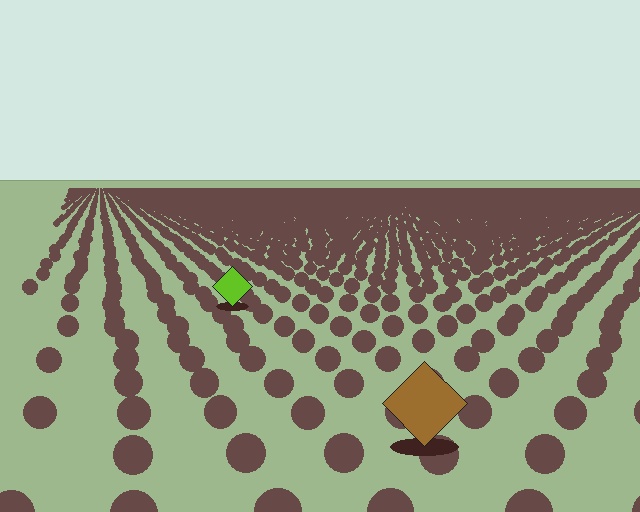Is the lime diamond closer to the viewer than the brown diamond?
No. The brown diamond is closer — you can tell from the texture gradient: the ground texture is coarser near it.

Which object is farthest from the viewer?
The lime diamond is farthest from the viewer. It appears smaller and the ground texture around it is denser.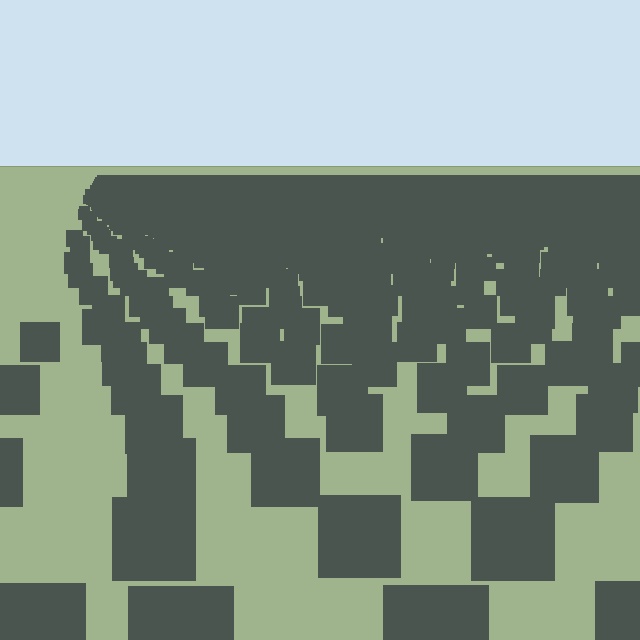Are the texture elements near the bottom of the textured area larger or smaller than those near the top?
Larger. Near the bottom, elements are closer to the viewer and appear at a bigger on-screen size.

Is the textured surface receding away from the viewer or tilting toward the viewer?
The surface is receding away from the viewer. Texture elements get smaller and denser toward the top.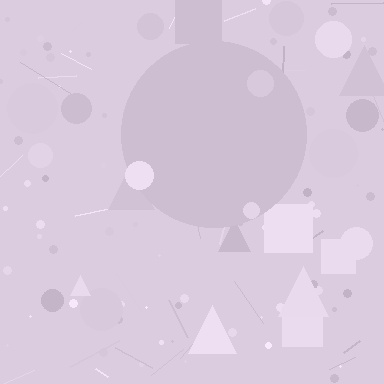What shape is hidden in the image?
A circle is hidden in the image.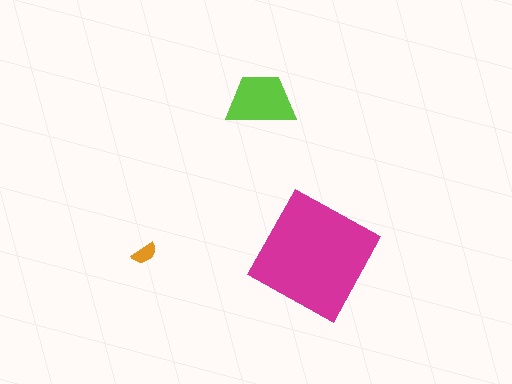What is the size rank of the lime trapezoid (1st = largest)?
2nd.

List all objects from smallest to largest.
The orange semicircle, the lime trapezoid, the magenta square.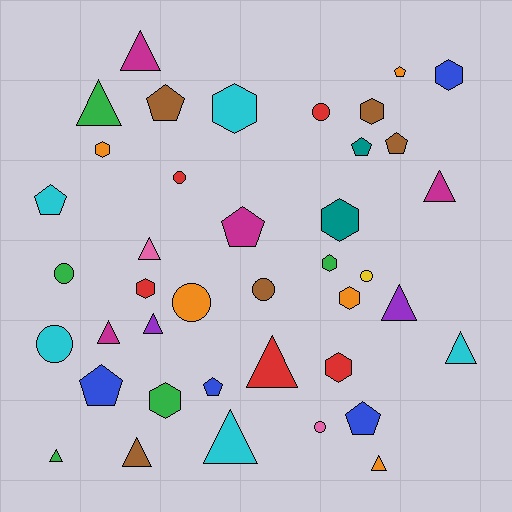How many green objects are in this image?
There are 5 green objects.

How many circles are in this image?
There are 8 circles.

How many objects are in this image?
There are 40 objects.